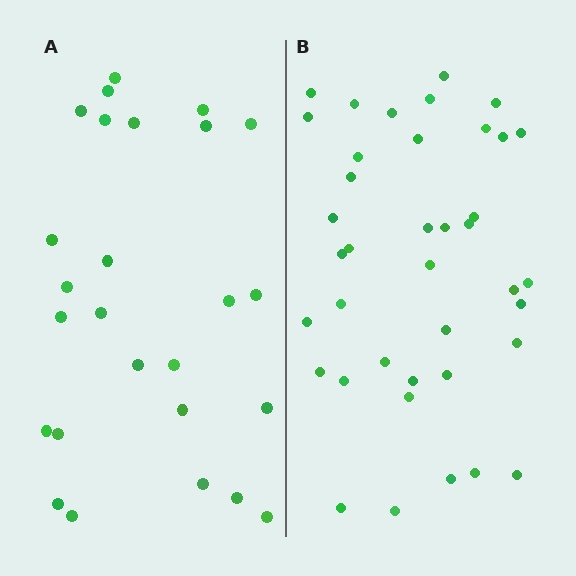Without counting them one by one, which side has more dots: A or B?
Region B (the right region) has more dots.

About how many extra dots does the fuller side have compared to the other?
Region B has approximately 15 more dots than region A.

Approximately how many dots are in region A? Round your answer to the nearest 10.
About 30 dots. (The exact count is 26, which rounds to 30.)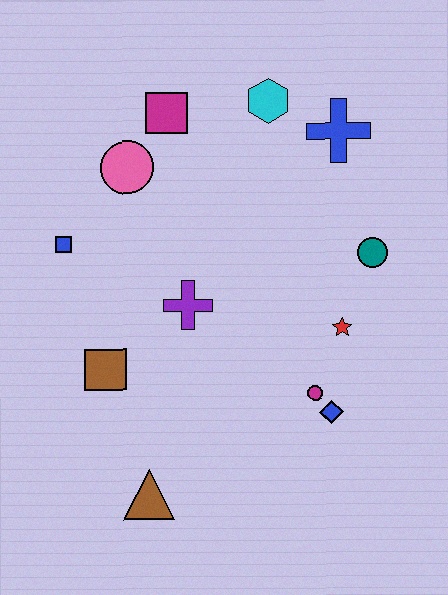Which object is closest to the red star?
The magenta circle is closest to the red star.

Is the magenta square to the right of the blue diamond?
No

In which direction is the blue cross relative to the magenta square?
The blue cross is to the right of the magenta square.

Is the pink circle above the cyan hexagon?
No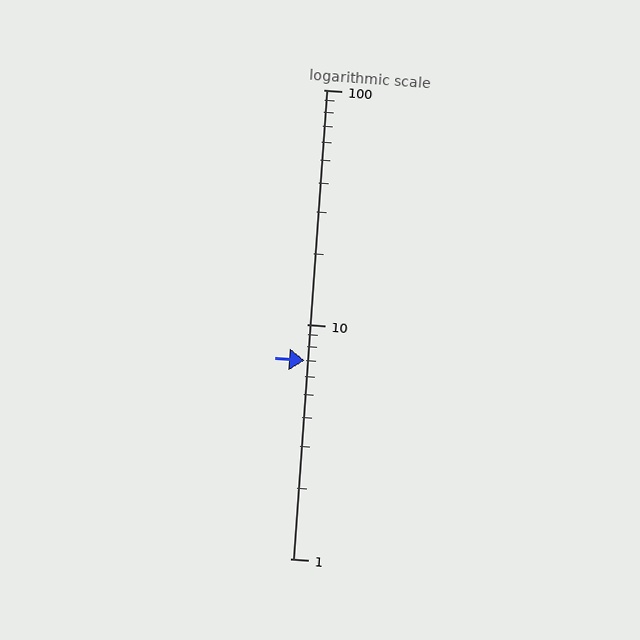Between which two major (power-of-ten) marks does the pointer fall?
The pointer is between 1 and 10.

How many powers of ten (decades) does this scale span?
The scale spans 2 decades, from 1 to 100.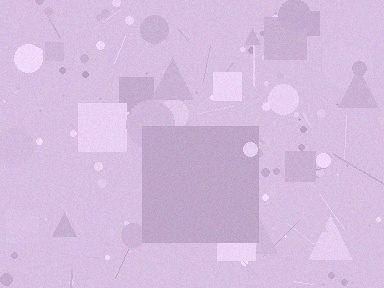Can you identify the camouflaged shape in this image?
The camouflaged shape is a square.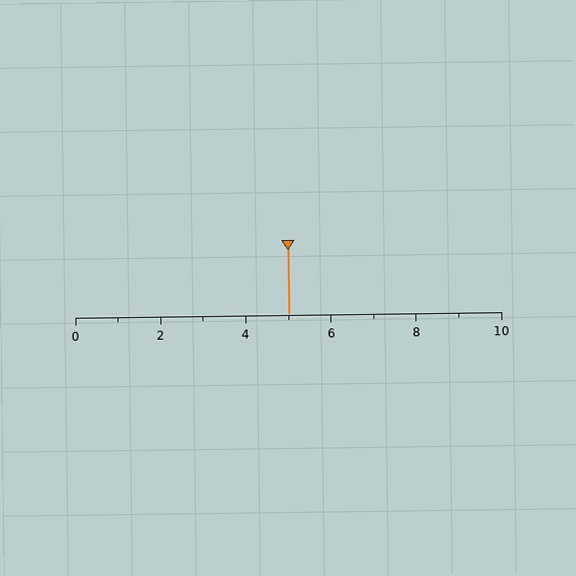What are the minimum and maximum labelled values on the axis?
The axis runs from 0 to 10.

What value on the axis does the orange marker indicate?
The marker indicates approximately 5.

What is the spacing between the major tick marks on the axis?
The major ticks are spaced 2 apart.